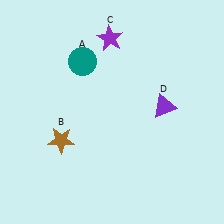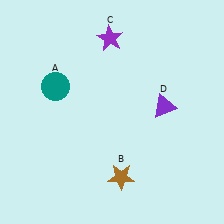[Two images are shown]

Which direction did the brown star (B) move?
The brown star (B) moved right.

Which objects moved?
The objects that moved are: the teal circle (A), the brown star (B).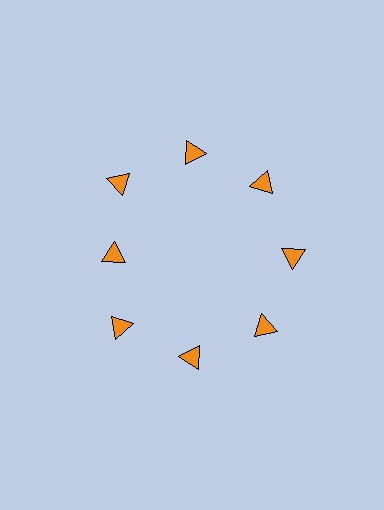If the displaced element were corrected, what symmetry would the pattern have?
It would have 8-fold rotational symmetry — the pattern would map onto itself every 45 degrees.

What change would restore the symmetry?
The symmetry would be restored by moving it outward, back onto the ring so that all 8 triangles sit at equal angles and equal distance from the center.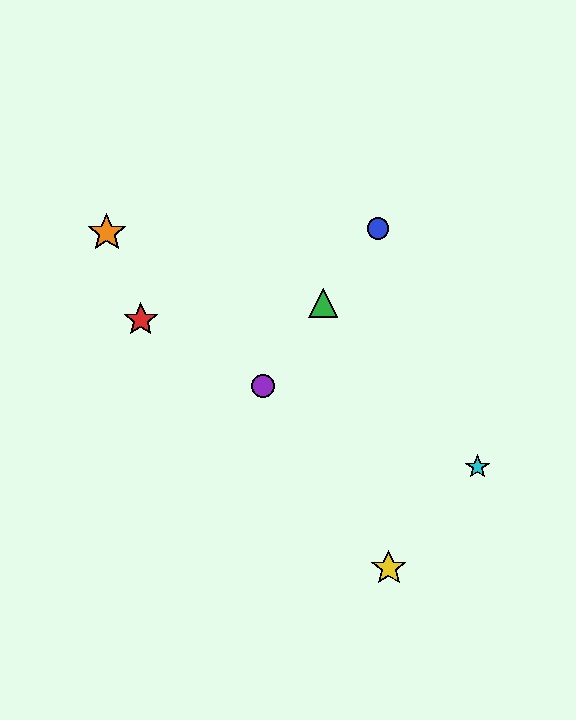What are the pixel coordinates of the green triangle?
The green triangle is at (323, 303).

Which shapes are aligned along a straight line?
The blue circle, the green triangle, the purple circle are aligned along a straight line.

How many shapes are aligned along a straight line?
3 shapes (the blue circle, the green triangle, the purple circle) are aligned along a straight line.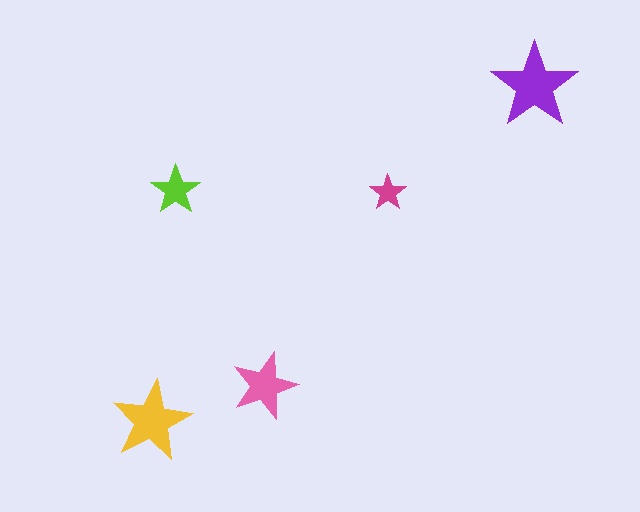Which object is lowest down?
The yellow star is bottommost.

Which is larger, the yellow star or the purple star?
The purple one.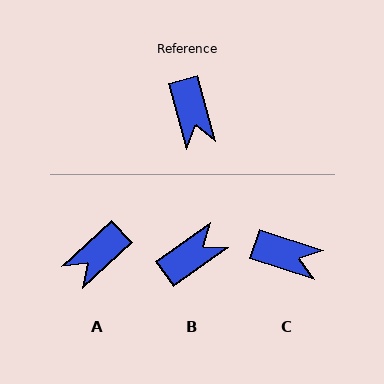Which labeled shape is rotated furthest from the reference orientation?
B, about 110 degrees away.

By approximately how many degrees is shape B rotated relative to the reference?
Approximately 110 degrees counter-clockwise.